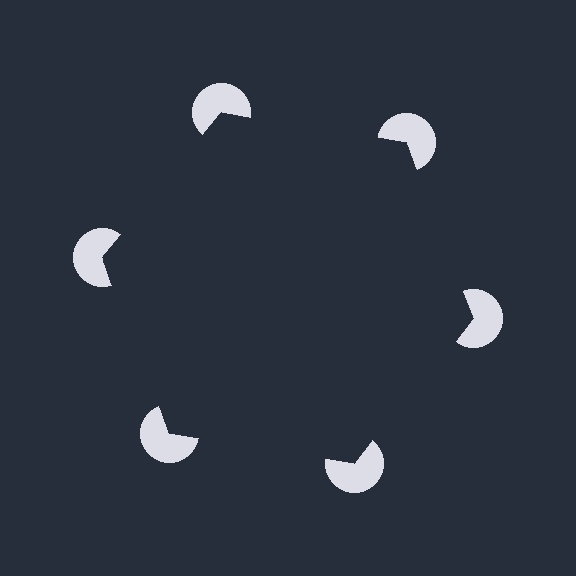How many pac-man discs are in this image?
There are 6 — one at each vertex of the illusory hexagon.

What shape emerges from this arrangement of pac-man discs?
An illusory hexagon — its edges are inferred from the aligned wedge cuts in the pac-man discs, not physically drawn.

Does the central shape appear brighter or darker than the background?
It typically appears slightly darker than the background, even though no actual brightness change is drawn.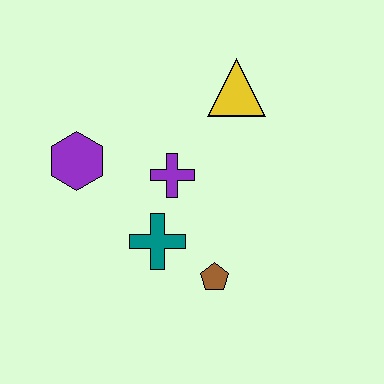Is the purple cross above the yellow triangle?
No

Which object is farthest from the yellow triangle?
The brown pentagon is farthest from the yellow triangle.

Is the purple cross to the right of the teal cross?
Yes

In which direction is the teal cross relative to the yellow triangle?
The teal cross is below the yellow triangle.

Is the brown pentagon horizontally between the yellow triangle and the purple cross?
Yes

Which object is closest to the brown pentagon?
The teal cross is closest to the brown pentagon.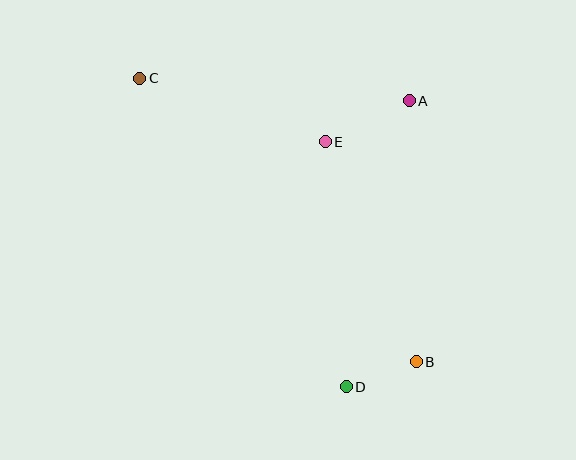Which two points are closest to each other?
Points B and D are closest to each other.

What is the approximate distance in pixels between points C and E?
The distance between C and E is approximately 196 pixels.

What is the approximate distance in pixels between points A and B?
The distance between A and B is approximately 261 pixels.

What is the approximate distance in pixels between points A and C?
The distance between A and C is approximately 271 pixels.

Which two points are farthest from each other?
Points B and C are farthest from each other.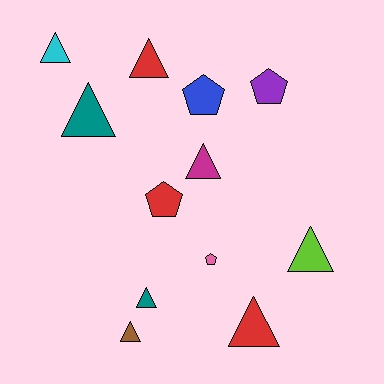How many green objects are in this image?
There are no green objects.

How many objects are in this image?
There are 12 objects.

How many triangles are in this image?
There are 8 triangles.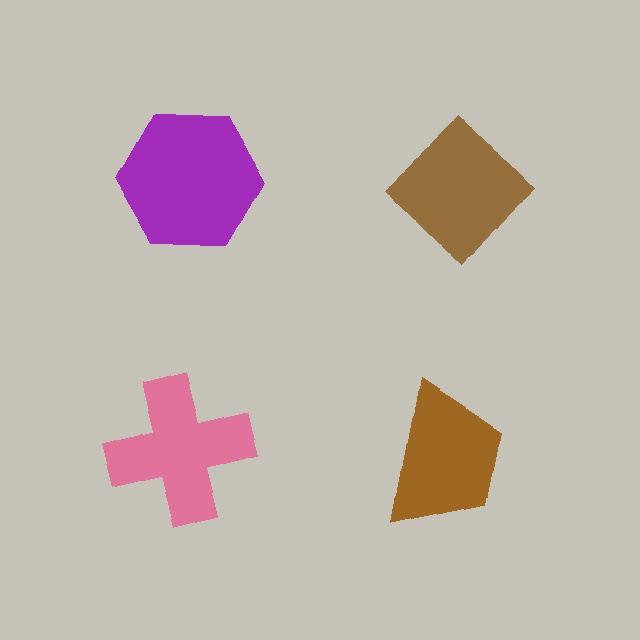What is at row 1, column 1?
A purple hexagon.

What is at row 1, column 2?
A brown diamond.